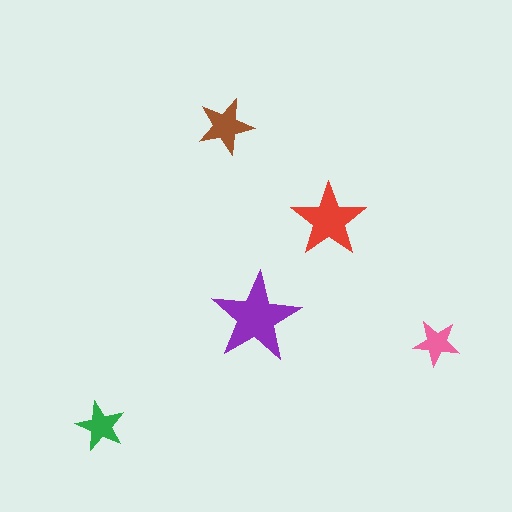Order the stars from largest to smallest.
the purple one, the red one, the brown one, the green one, the pink one.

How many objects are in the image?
There are 5 objects in the image.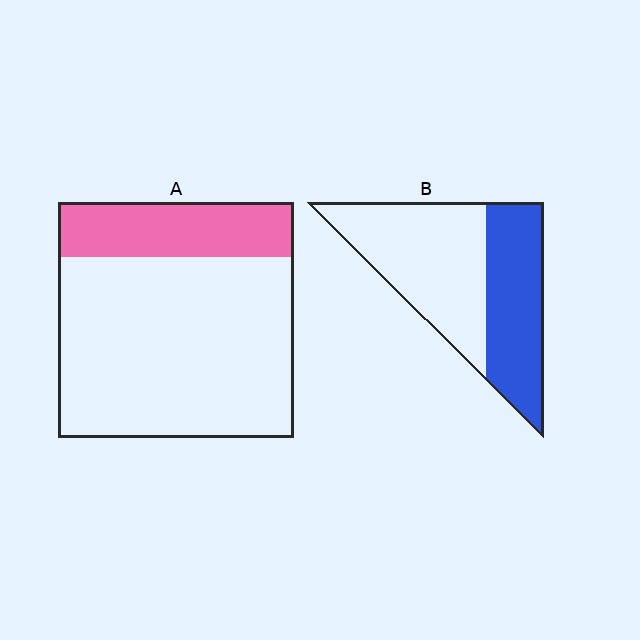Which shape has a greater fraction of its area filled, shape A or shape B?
Shape B.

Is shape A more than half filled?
No.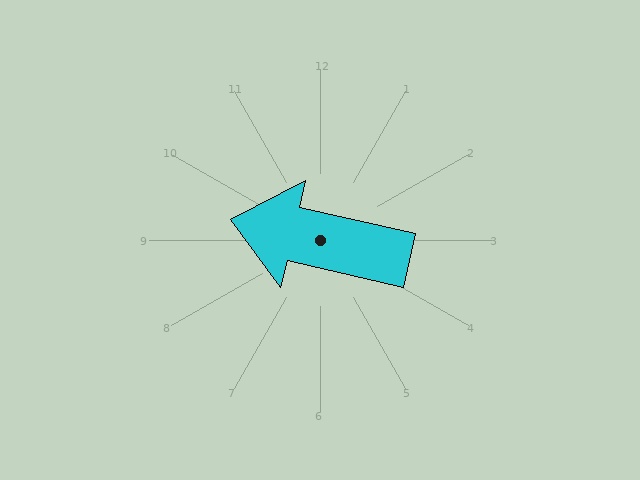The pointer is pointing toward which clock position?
Roughly 9 o'clock.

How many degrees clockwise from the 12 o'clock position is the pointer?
Approximately 283 degrees.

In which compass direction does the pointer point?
West.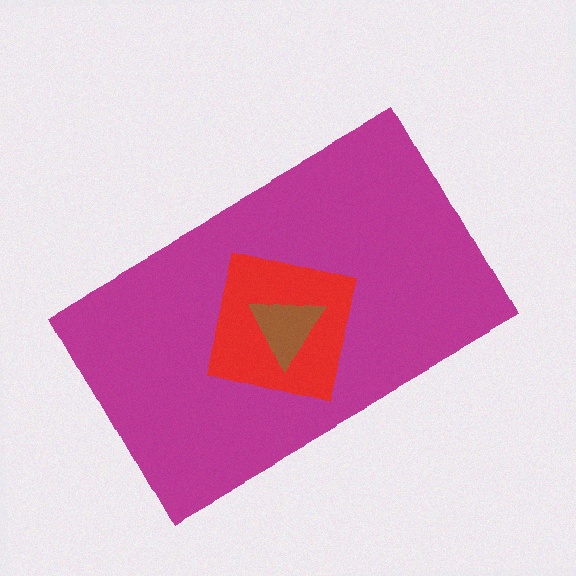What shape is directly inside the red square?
The brown triangle.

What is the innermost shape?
The brown triangle.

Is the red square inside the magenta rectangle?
Yes.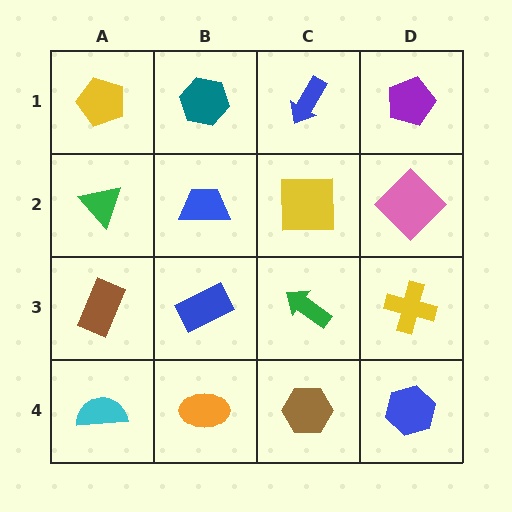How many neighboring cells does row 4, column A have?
2.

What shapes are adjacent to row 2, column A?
A yellow pentagon (row 1, column A), a brown rectangle (row 3, column A), a blue trapezoid (row 2, column B).